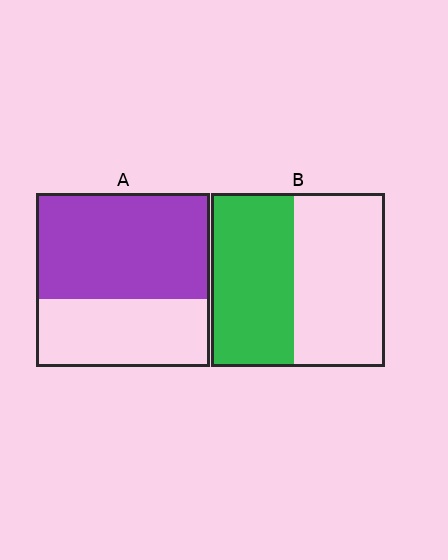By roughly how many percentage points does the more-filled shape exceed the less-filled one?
By roughly 15 percentage points (A over B).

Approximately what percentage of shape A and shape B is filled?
A is approximately 60% and B is approximately 50%.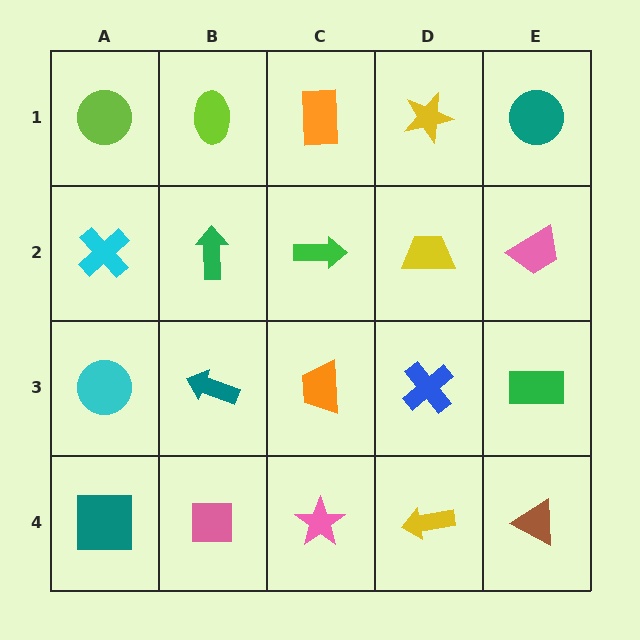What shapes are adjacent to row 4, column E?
A green rectangle (row 3, column E), a yellow arrow (row 4, column D).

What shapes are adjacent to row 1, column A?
A cyan cross (row 2, column A), a lime ellipse (row 1, column B).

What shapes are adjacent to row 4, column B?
A teal arrow (row 3, column B), a teal square (row 4, column A), a pink star (row 4, column C).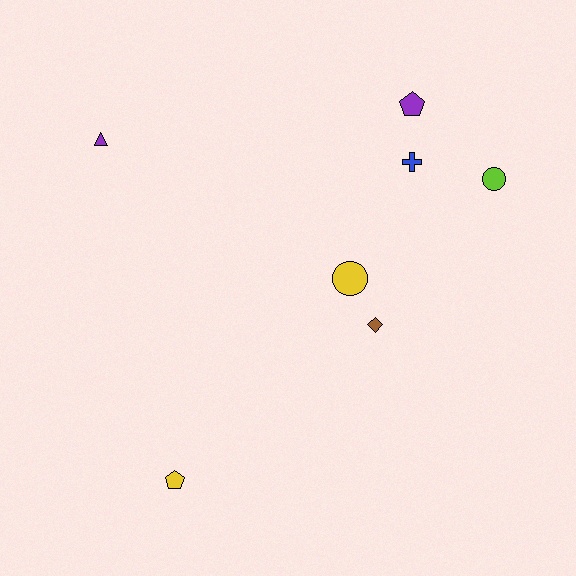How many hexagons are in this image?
There are no hexagons.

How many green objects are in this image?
There are no green objects.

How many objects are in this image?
There are 7 objects.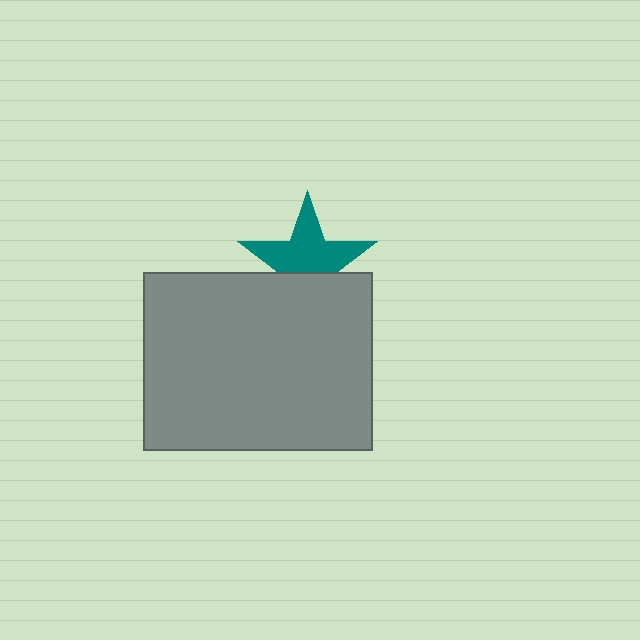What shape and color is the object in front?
The object in front is a gray rectangle.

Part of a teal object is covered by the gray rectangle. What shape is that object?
It is a star.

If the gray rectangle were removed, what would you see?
You would see the complete teal star.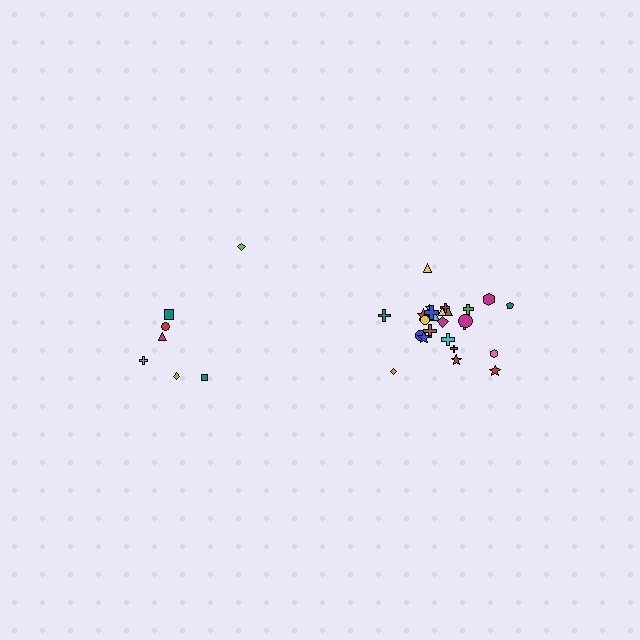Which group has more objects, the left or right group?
The right group.